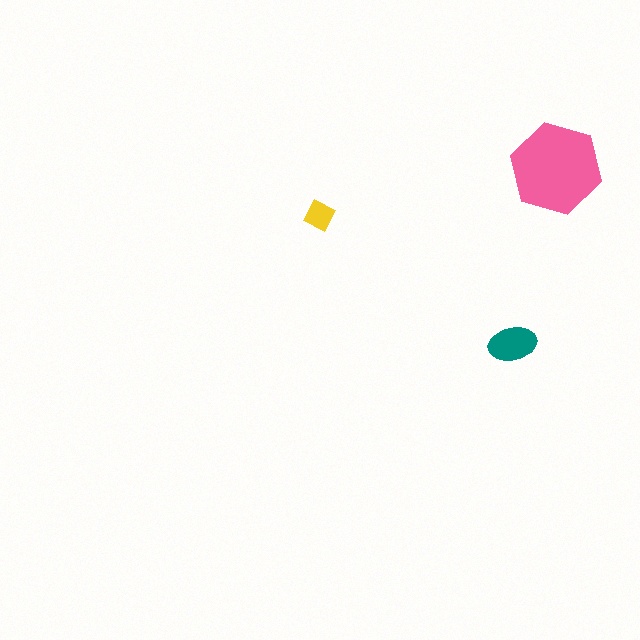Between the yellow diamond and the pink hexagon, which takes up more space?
The pink hexagon.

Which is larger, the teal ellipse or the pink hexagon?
The pink hexagon.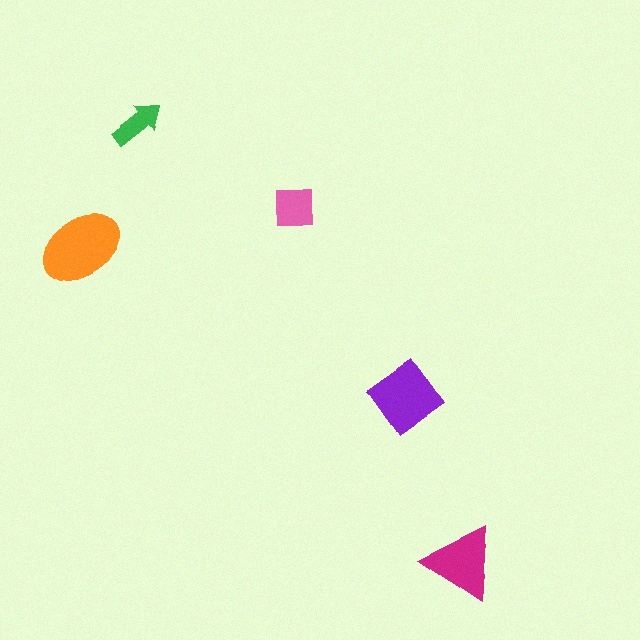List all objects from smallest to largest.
The green arrow, the pink square, the magenta triangle, the purple diamond, the orange ellipse.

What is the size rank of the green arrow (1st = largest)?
5th.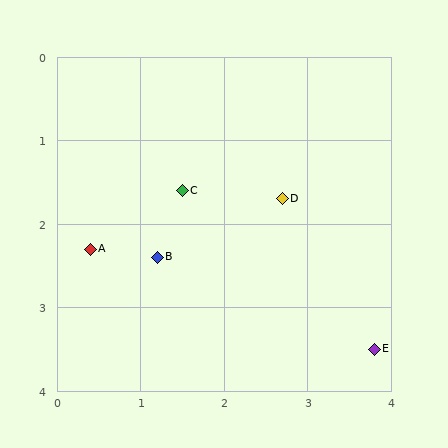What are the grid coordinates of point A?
Point A is at approximately (0.4, 2.3).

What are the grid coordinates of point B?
Point B is at approximately (1.2, 2.4).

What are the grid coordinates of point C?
Point C is at approximately (1.5, 1.6).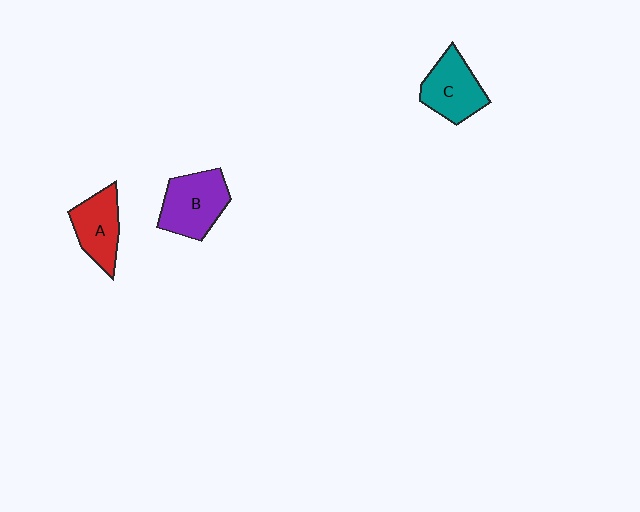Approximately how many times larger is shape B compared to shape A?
Approximately 1.2 times.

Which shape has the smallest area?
Shape A (red).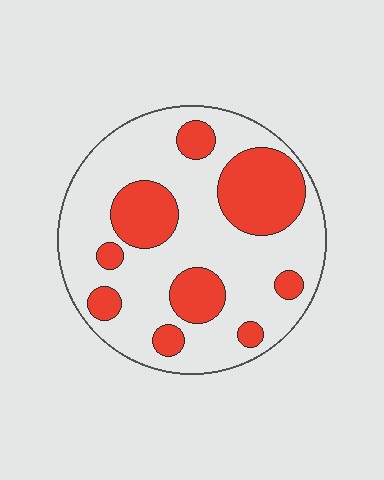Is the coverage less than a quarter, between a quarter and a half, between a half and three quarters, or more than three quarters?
Between a quarter and a half.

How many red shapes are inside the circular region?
9.